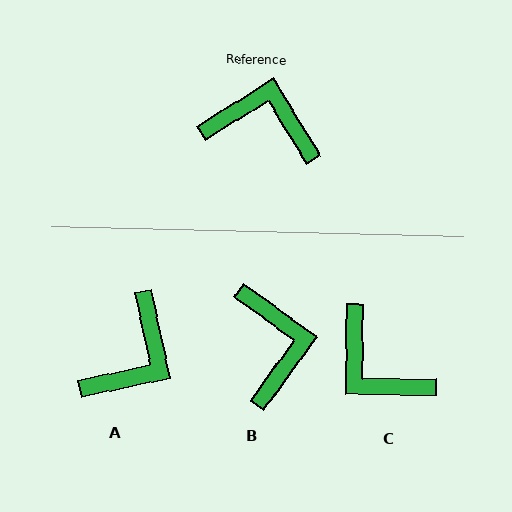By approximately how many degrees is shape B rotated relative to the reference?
Approximately 68 degrees clockwise.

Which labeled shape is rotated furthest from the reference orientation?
C, about 147 degrees away.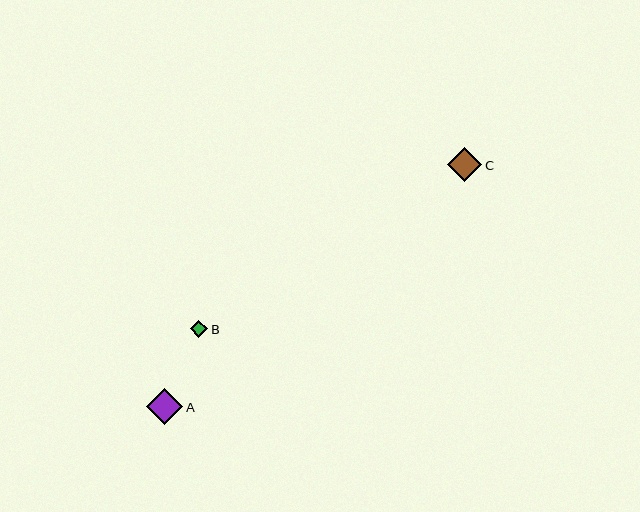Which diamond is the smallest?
Diamond B is the smallest with a size of approximately 17 pixels.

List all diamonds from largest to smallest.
From largest to smallest: A, C, B.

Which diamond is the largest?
Diamond A is the largest with a size of approximately 36 pixels.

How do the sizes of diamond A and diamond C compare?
Diamond A and diamond C are approximately the same size.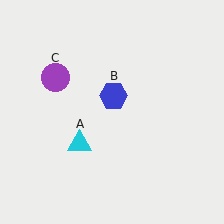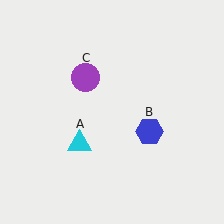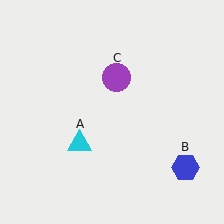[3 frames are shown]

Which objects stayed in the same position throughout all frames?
Cyan triangle (object A) remained stationary.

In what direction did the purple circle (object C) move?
The purple circle (object C) moved right.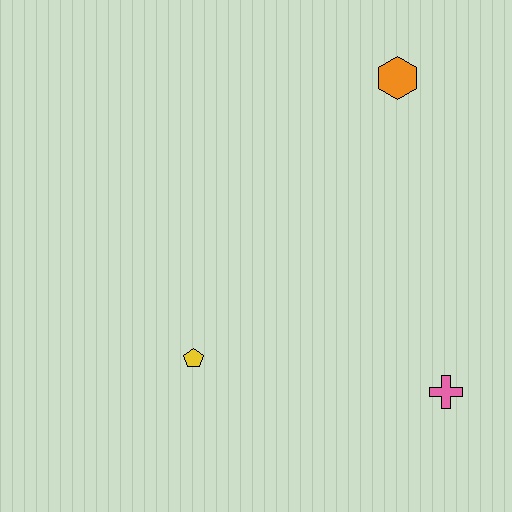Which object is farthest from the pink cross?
The orange hexagon is farthest from the pink cross.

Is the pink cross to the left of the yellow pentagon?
No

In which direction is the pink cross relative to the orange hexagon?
The pink cross is below the orange hexagon.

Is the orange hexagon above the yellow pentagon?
Yes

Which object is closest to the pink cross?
The yellow pentagon is closest to the pink cross.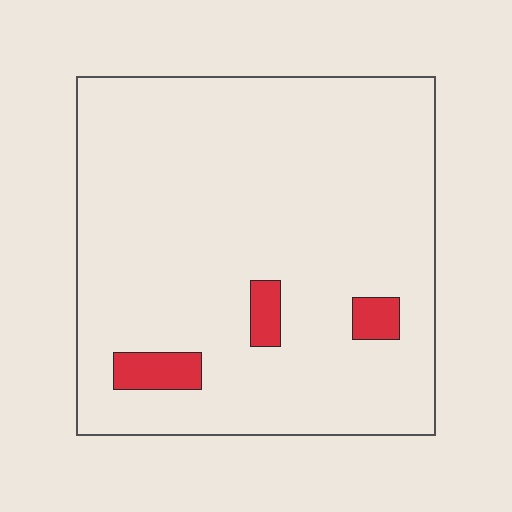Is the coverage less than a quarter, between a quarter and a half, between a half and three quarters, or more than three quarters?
Less than a quarter.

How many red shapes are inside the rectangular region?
3.